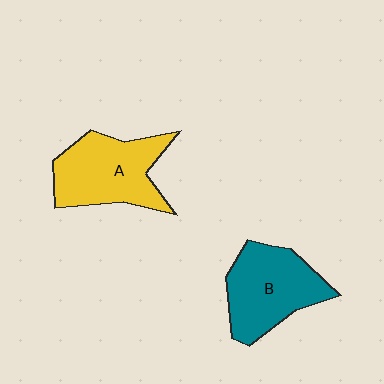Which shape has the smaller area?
Shape B (teal).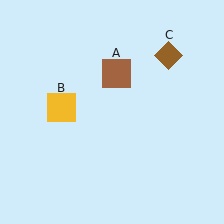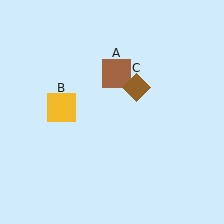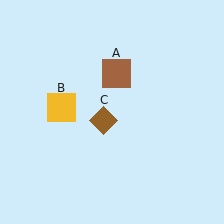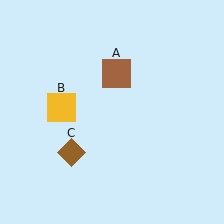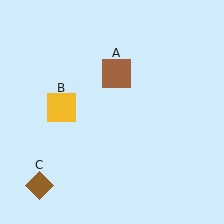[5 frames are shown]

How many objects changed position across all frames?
1 object changed position: brown diamond (object C).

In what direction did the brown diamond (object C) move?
The brown diamond (object C) moved down and to the left.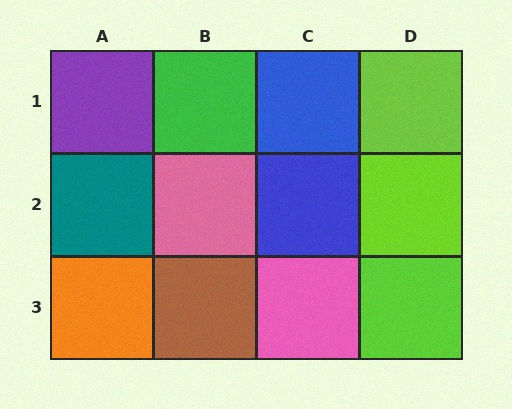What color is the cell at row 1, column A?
Purple.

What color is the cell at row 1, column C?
Blue.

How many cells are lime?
3 cells are lime.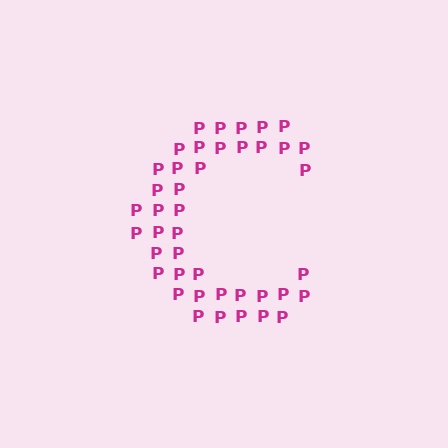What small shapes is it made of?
It is made of small letter P's.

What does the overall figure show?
The overall figure shows the letter C.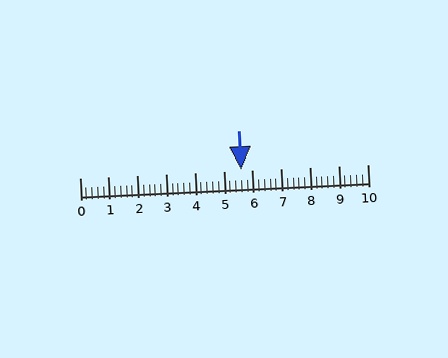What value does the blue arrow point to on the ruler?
The blue arrow points to approximately 5.6.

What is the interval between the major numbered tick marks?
The major tick marks are spaced 1 units apart.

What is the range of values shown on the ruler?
The ruler shows values from 0 to 10.